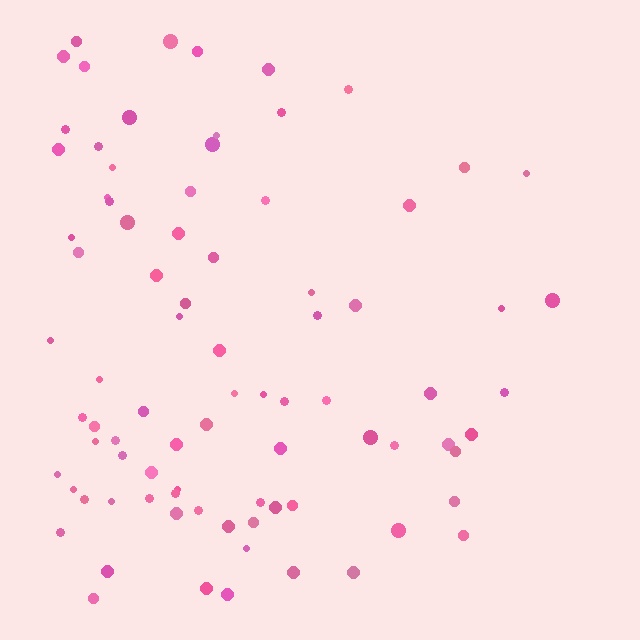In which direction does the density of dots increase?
From right to left, with the left side densest.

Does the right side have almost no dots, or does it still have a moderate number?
Still a moderate number, just noticeably fewer than the left.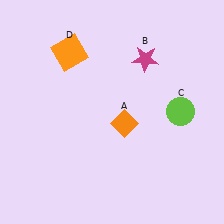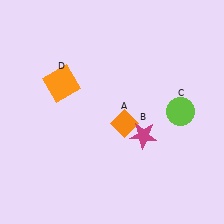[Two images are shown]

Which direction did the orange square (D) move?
The orange square (D) moved down.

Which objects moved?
The objects that moved are: the magenta star (B), the orange square (D).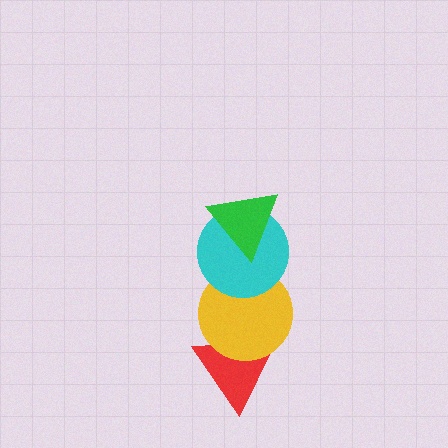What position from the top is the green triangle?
The green triangle is 1st from the top.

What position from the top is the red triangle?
The red triangle is 4th from the top.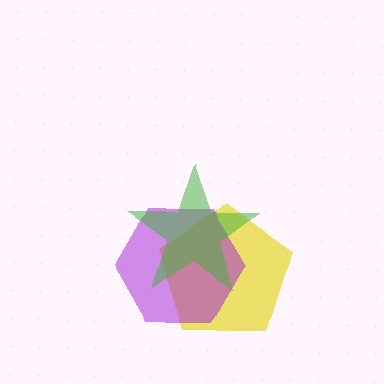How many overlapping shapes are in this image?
There are 3 overlapping shapes in the image.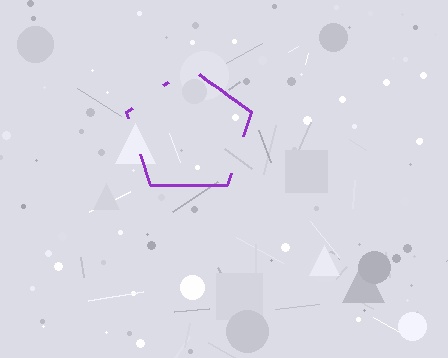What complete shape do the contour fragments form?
The contour fragments form a pentagon.